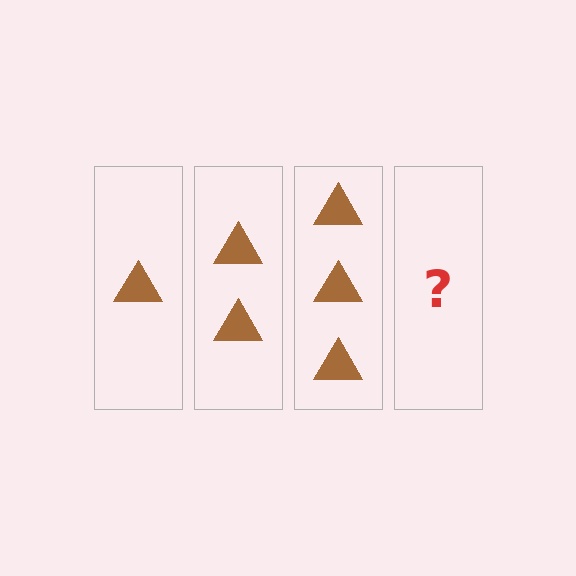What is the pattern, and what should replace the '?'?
The pattern is that each step adds one more triangle. The '?' should be 4 triangles.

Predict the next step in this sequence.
The next step is 4 triangles.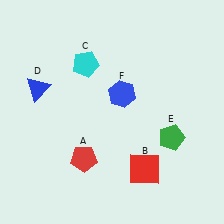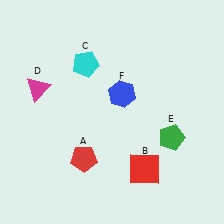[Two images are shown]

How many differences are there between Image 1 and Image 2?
There is 1 difference between the two images.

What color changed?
The triangle (D) changed from blue in Image 1 to magenta in Image 2.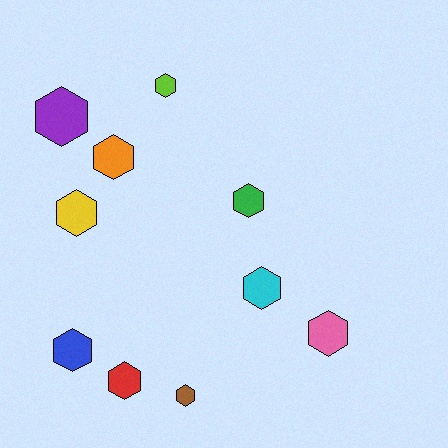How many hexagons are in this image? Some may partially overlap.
There are 10 hexagons.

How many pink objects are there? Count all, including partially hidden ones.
There is 1 pink object.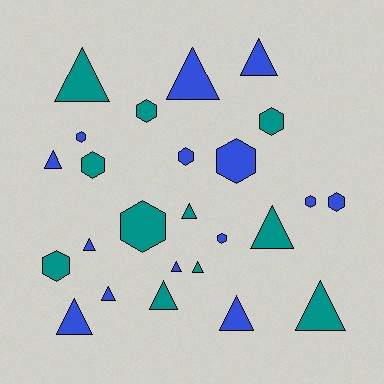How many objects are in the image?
There are 25 objects.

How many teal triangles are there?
There are 6 teal triangles.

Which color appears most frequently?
Blue, with 14 objects.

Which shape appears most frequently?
Triangle, with 14 objects.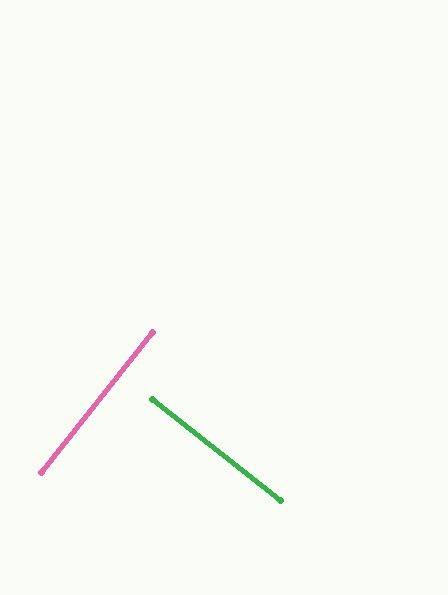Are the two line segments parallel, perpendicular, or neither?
Perpendicular — they meet at approximately 90°.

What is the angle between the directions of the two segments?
Approximately 90 degrees.